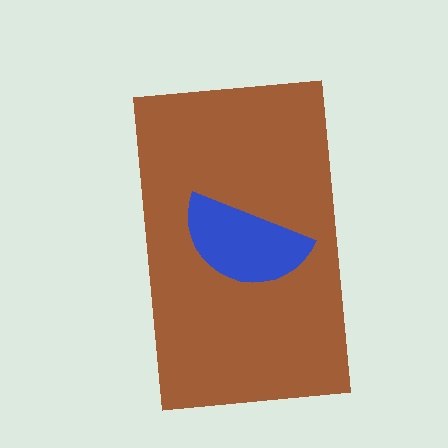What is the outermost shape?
The brown rectangle.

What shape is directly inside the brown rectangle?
The blue semicircle.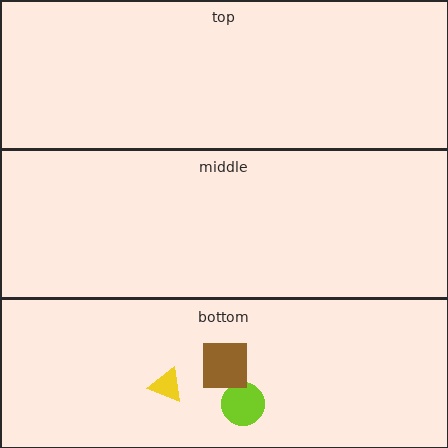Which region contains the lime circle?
The bottom region.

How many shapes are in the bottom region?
3.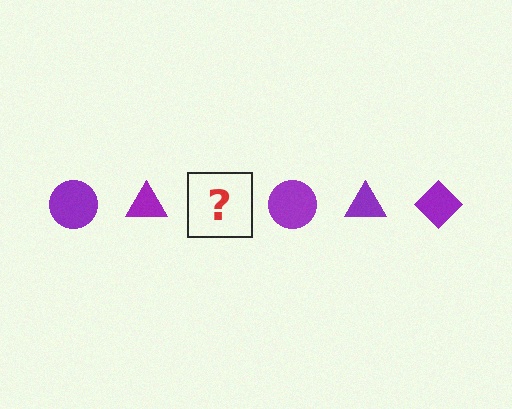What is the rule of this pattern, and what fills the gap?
The rule is that the pattern cycles through circle, triangle, diamond shapes in purple. The gap should be filled with a purple diamond.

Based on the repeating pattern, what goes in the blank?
The blank should be a purple diamond.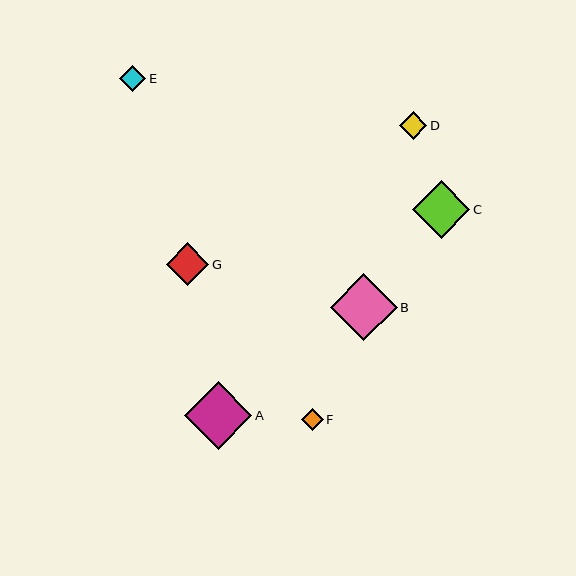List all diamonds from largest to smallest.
From largest to smallest: A, B, C, G, D, E, F.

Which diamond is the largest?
Diamond A is the largest with a size of approximately 68 pixels.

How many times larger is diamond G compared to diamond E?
Diamond G is approximately 1.6 times the size of diamond E.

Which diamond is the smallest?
Diamond F is the smallest with a size of approximately 22 pixels.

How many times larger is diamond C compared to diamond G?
Diamond C is approximately 1.4 times the size of diamond G.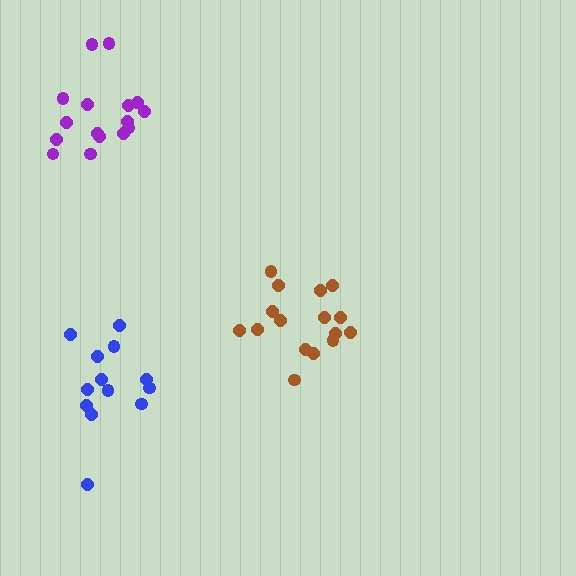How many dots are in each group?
Group 1: 16 dots, Group 2: 16 dots, Group 3: 13 dots (45 total).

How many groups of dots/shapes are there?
There are 3 groups.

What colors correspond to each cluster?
The clusters are colored: brown, purple, blue.